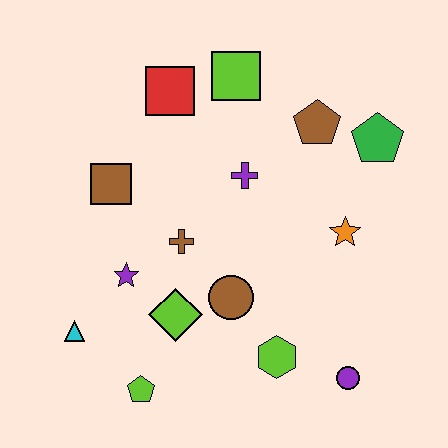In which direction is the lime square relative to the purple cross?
The lime square is above the purple cross.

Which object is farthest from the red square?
The purple circle is farthest from the red square.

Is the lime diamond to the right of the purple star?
Yes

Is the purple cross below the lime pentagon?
No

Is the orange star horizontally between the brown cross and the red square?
No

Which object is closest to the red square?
The lime square is closest to the red square.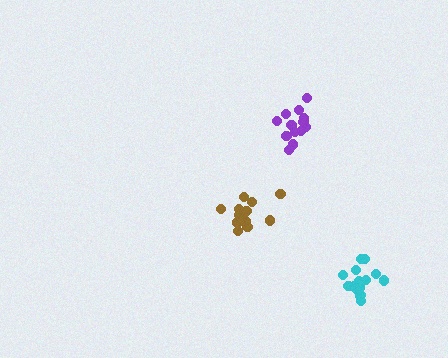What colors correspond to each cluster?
The clusters are colored: purple, brown, cyan.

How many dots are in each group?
Group 1: 14 dots, Group 2: 14 dots, Group 3: 16 dots (44 total).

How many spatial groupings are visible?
There are 3 spatial groupings.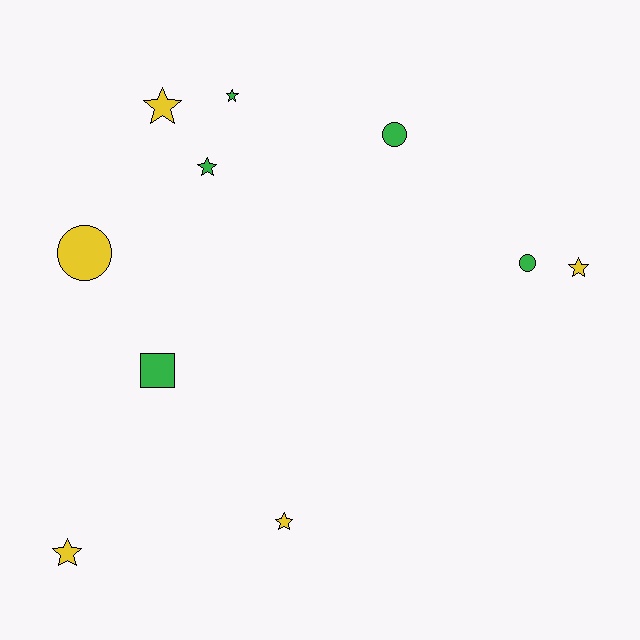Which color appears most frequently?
Green, with 5 objects.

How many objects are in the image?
There are 10 objects.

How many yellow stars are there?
There are 4 yellow stars.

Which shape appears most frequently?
Star, with 6 objects.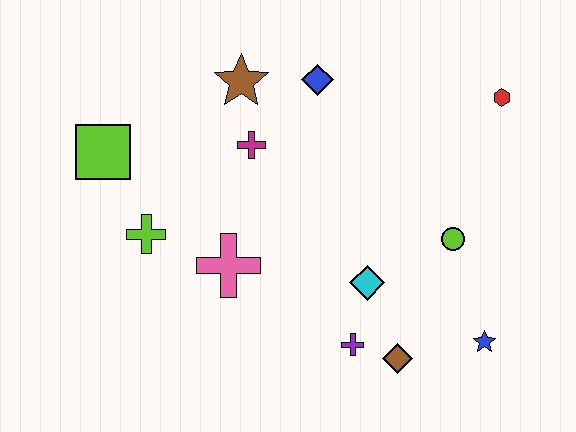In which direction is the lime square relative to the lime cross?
The lime square is above the lime cross.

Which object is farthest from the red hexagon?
The lime square is farthest from the red hexagon.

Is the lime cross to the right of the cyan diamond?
No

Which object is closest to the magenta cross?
The brown star is closest to the magenta cross.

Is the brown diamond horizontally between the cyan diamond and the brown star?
No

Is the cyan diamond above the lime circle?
No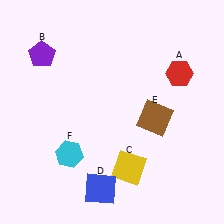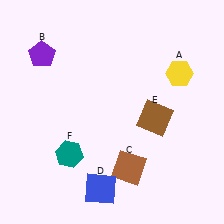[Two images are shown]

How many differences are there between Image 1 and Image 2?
There are 3 differences between the two images.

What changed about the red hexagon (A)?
In Image 1, A is red. In Image 2, it changed to yellow.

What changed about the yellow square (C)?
In Image 1, C is yellow. In Image 2, it changed to brown.